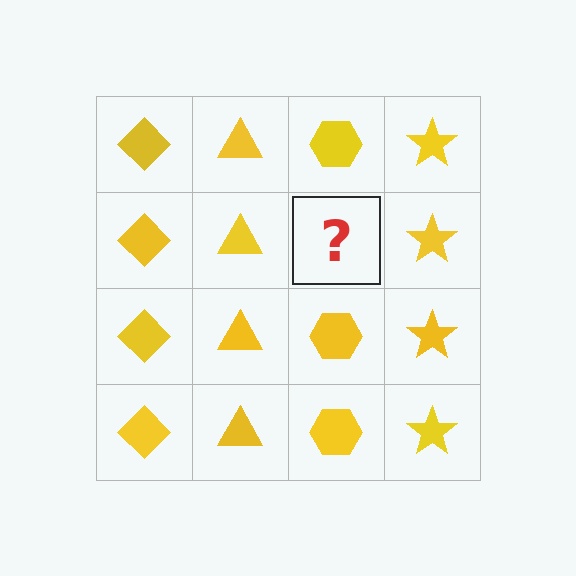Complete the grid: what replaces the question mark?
The question mark should be replaced with a yellow hexagon.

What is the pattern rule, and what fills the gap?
The rule is that each column has a consistent shape. The gap should be filled with a yellow hexagon.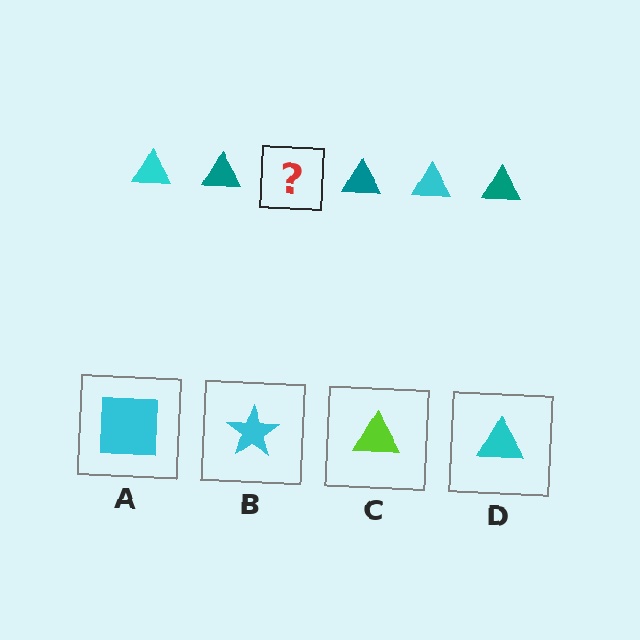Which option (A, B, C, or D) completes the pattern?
D.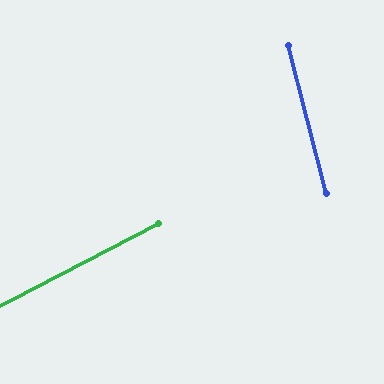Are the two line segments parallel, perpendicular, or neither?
Neither parallel nor perpendicular — they differ by about 77°.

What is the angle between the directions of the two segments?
Approximately 77 degrees.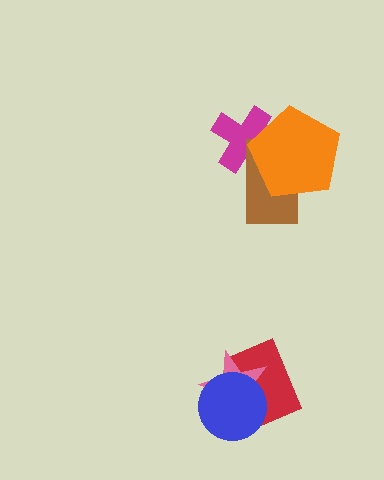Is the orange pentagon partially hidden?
No, no other shape covers it.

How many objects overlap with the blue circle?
2 objects overlap with the blue circle.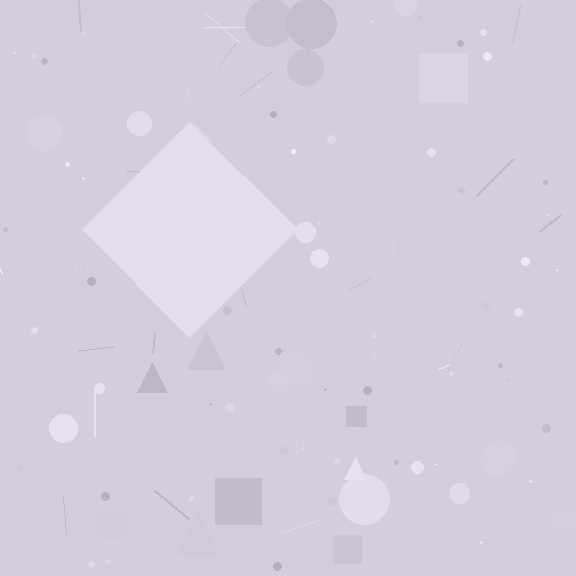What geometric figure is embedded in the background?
A diamond is embedded in the background.